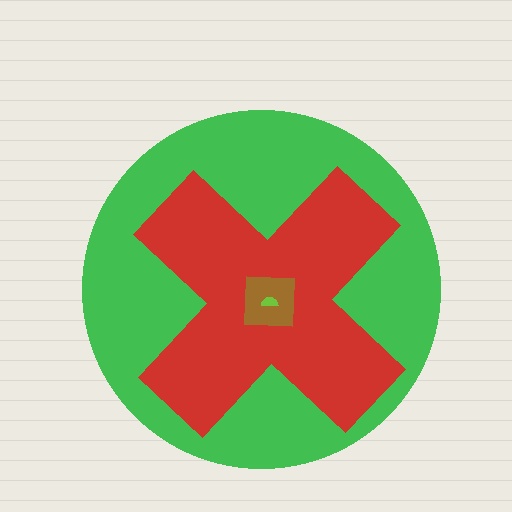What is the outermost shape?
The green circle.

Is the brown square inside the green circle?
Yes.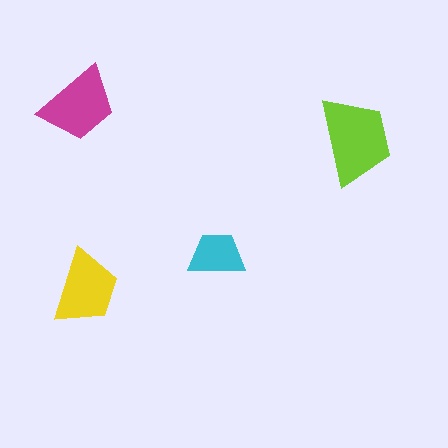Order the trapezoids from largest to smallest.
the lime one, the magenta one, the yellow one, the cyan one.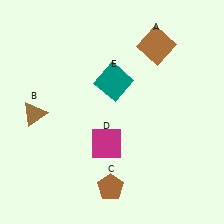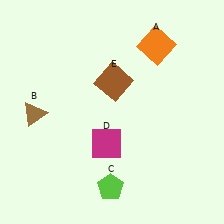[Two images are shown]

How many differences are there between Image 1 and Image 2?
There are 3 differences between the two images.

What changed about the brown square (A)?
In Image 1, A is brown. In Image 2, it changed to orange.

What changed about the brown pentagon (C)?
In Image 1, C is brown. In Image 2, it changed to lime.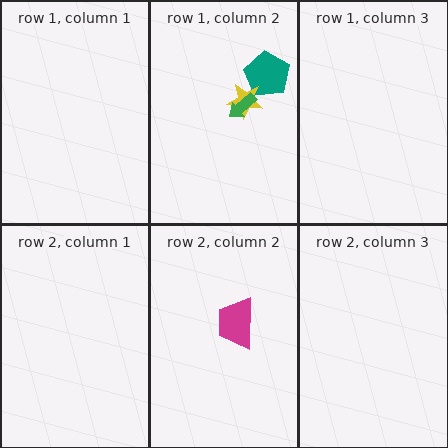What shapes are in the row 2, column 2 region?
The magenta trapezoid.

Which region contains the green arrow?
The row 1, column 2 region.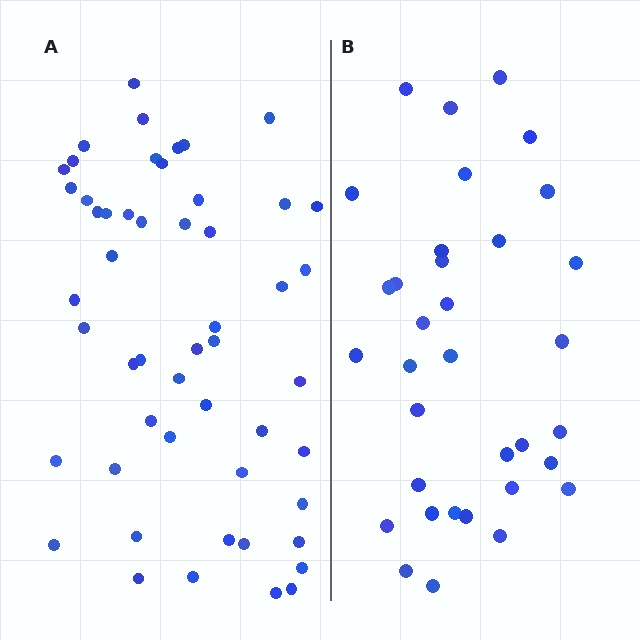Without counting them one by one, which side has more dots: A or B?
Region A (the left region) has more dots.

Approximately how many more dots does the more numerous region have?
Region A has approximately 20 more dots than region B.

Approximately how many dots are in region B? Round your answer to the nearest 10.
About 30 dots. (The exact count is 34, which rounds to 30.)